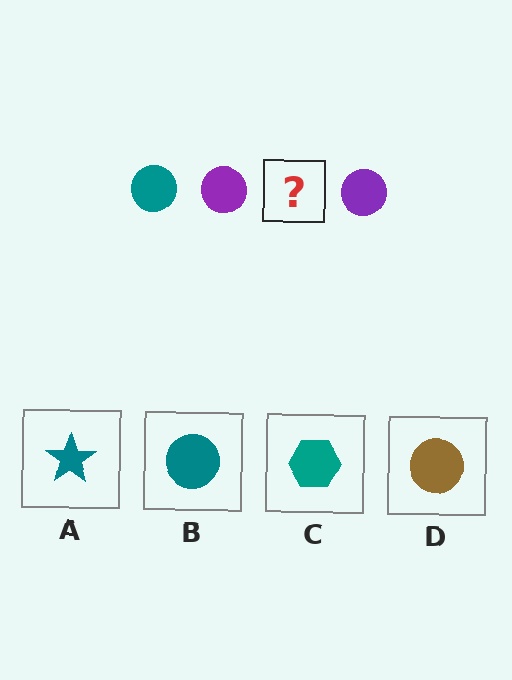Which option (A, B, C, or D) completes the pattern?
B.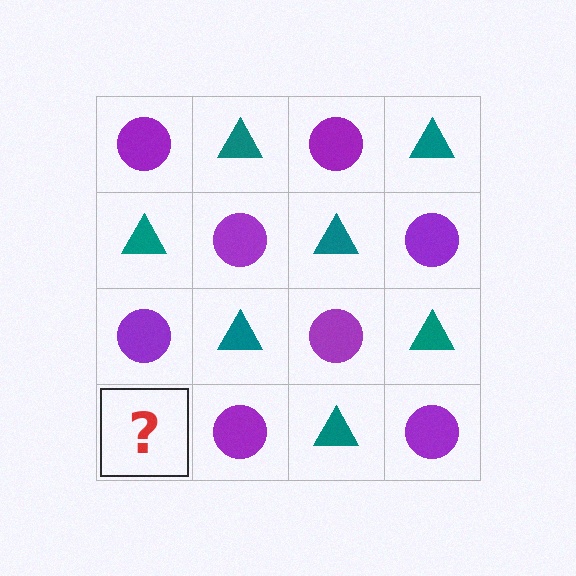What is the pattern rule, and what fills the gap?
The rule is that it alternates purple circle and teal triangle in a checkerboard pattern. The gap should be filled with a teal triangle.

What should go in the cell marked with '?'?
The missing cell should contain a teal triangle.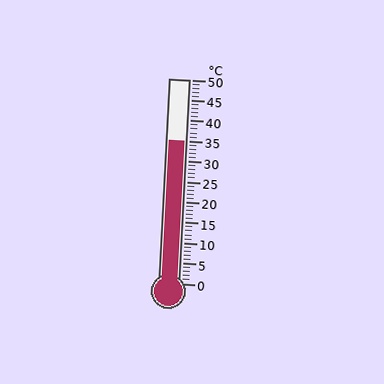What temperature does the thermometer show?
The thermometer shows approximately 35°C.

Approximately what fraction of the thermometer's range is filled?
The thermometer is filled to approximately 70% of its range.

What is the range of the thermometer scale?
The thermometer scale ranges from 0°C to 50°C.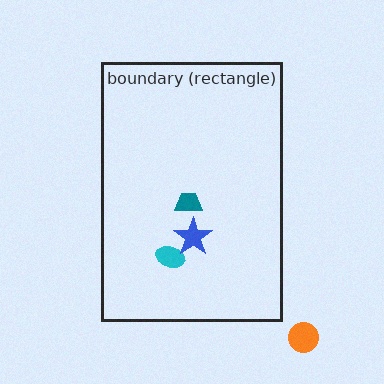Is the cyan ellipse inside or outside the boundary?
Inside.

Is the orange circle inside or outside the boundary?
Outside.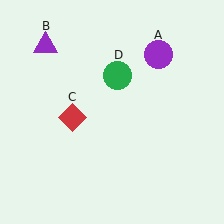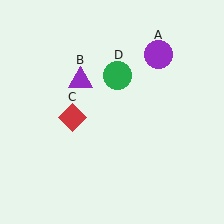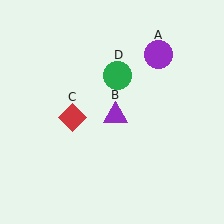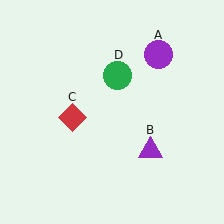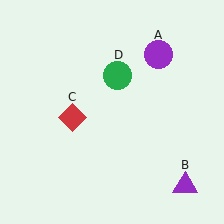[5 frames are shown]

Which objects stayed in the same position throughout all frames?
Purple circle (object A) and red diamond (object C) and green circle (object D) remained stationary.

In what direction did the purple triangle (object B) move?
The purple triangle (object B) moved down and to the right.